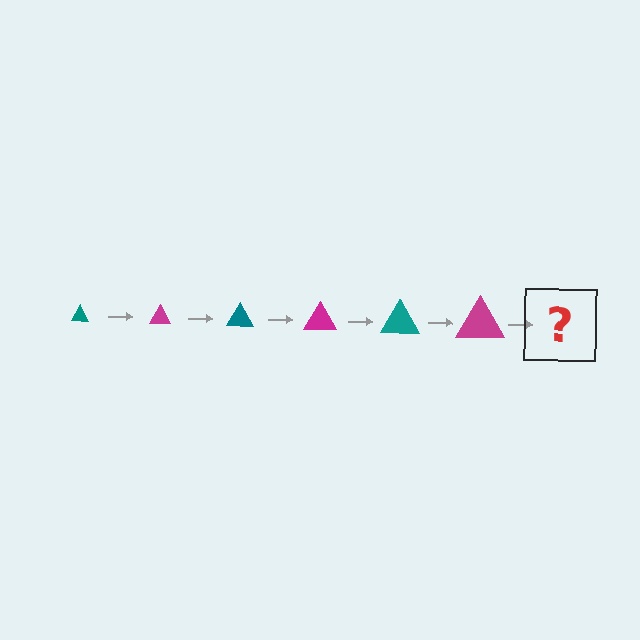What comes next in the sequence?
The next element should be a teal triangle, larger than the previous one.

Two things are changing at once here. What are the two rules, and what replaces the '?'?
The two rules are that the triangle grows larger each step and the color cycles through teal and magenta. The '?' should be a teal triangle, larger than the previous one.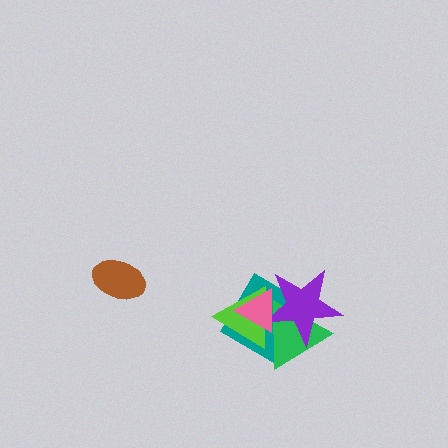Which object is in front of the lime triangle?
The pink triangle is in front of the lime triangle.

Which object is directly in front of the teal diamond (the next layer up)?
The green triangle is directly in front of the teal diamond.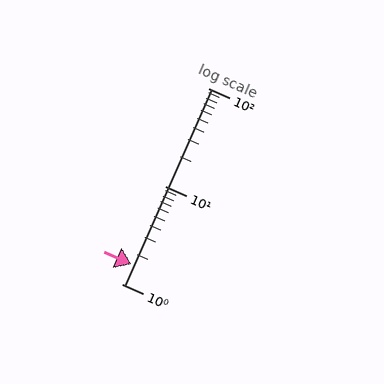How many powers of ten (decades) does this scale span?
The scale spans 2 decades, from 1 to 100.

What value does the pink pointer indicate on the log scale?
The pointer indicates approximately 1.6.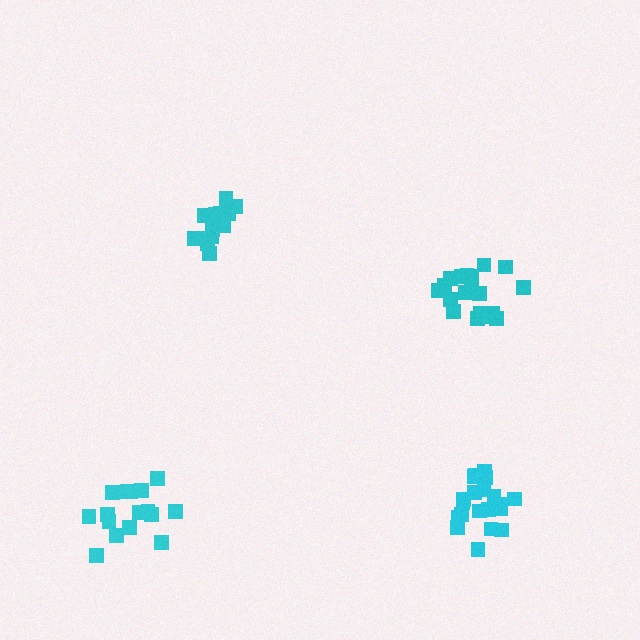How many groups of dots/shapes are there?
There are 4 groups.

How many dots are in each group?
Group 1: 14 dots, Group 2: 20 dots, Group 3: 16 dots, Group 4: 19 dots (69 total).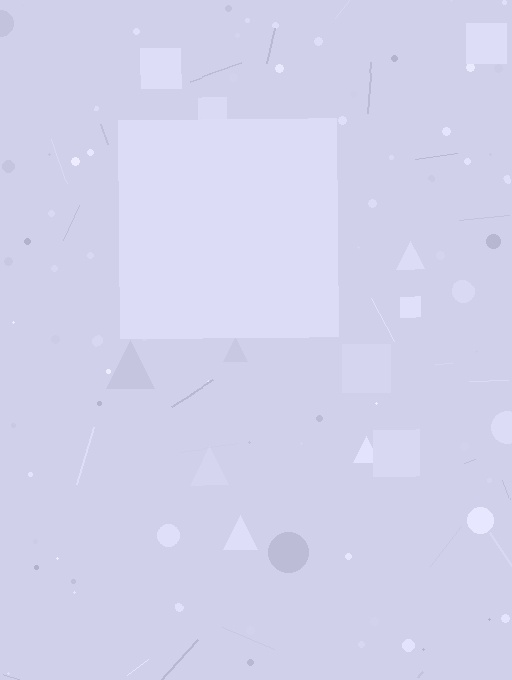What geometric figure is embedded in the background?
A square is embedded in the background.